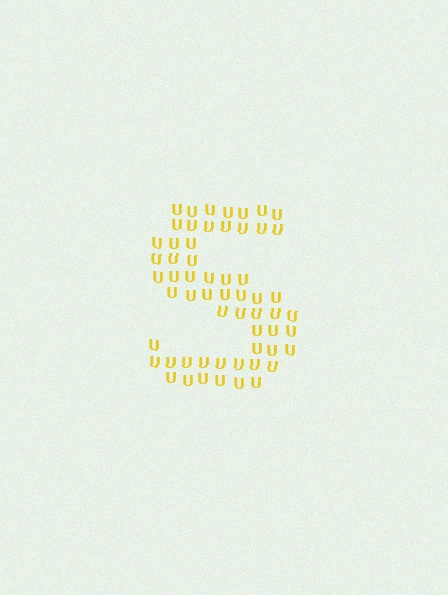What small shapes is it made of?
It is made of small letter U's.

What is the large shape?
The large shape is the letter S.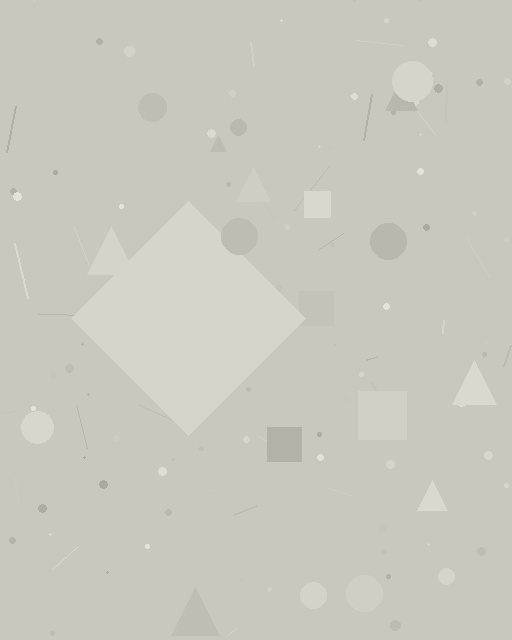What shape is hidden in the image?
A diamond is hidden in the image.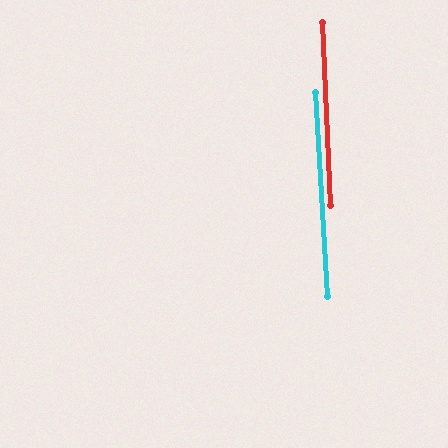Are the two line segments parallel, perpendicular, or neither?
Parallel — their directions differ by only 1.1°.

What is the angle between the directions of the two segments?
Approximately 1 degree.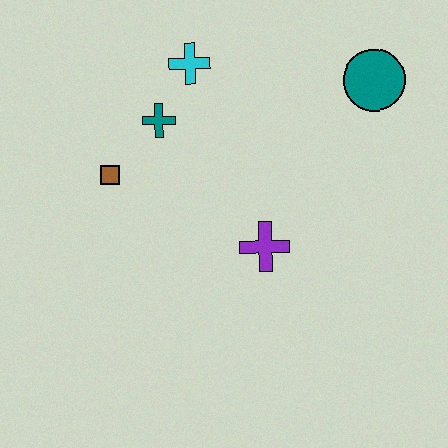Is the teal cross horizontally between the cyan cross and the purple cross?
No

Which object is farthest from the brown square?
The teal circle is farthest from the brown square.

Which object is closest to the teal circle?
The cyan cross is closest to the teal circle.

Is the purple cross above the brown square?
No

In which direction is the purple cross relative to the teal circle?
The purple cross is below the teal circle.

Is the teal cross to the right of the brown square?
Yes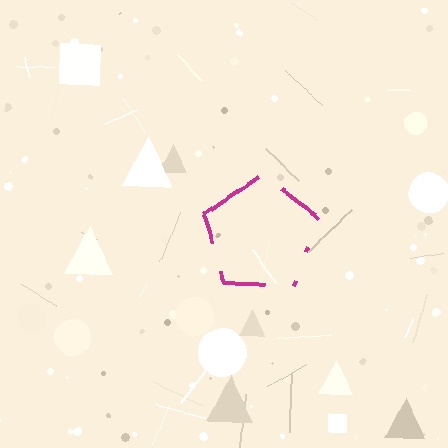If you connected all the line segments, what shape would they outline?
They would outline a pentagon.